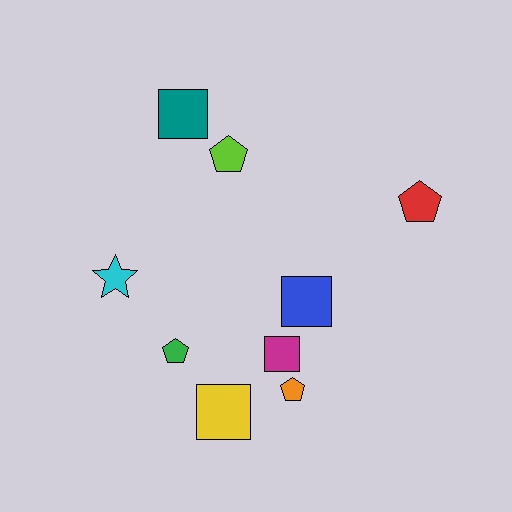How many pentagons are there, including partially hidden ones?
There are 4 pentagons.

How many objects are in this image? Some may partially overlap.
There are 9 objects.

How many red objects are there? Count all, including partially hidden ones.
There is 1 red object.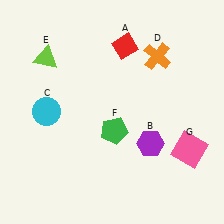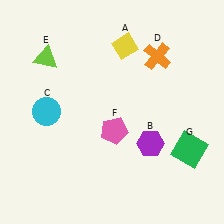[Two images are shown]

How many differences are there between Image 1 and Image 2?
There are 3 differences between the two images.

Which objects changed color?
A changed from red to yellow. F changed from green to pink. G changed from pink to green.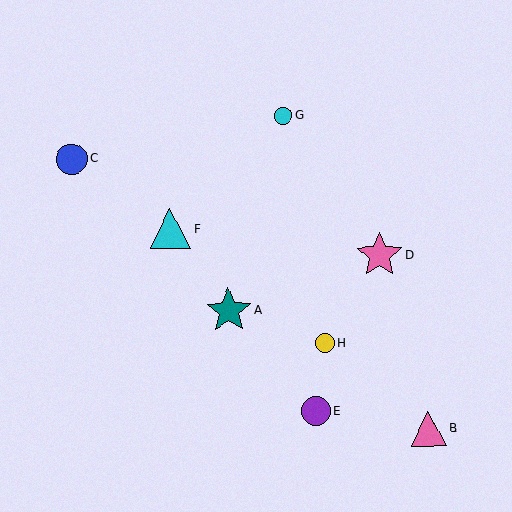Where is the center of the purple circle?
The center of the purple circle is at (316, 411).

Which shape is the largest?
The pink star (labeled D) is the largest.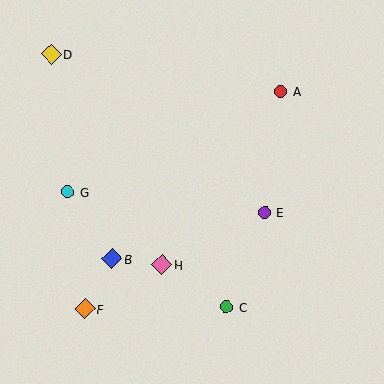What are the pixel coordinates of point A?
Point A is at (281, 91).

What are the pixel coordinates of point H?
Point H is at (162, 265).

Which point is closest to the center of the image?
Point E at (264, 212) is closest to the center.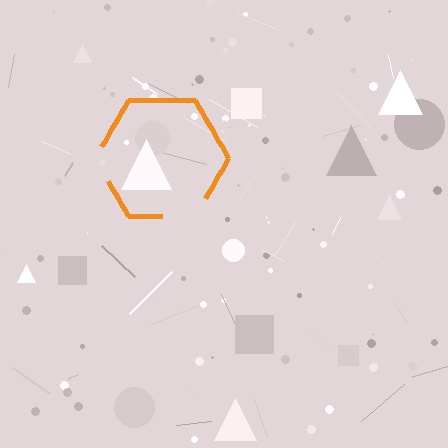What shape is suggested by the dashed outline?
The dashed outline suggests a hexagon.